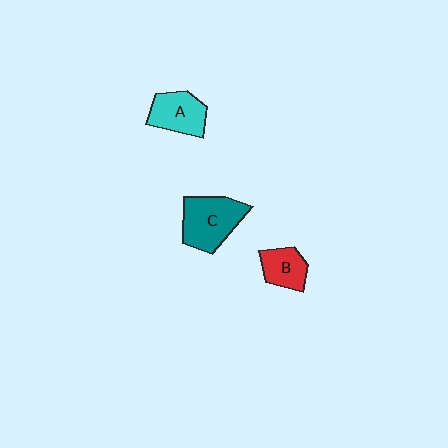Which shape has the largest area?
Shape C (teal).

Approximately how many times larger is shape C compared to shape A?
Approximately 1.3 times.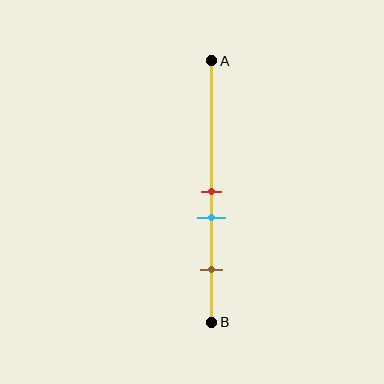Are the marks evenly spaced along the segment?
No, the marks are not evenly spaced.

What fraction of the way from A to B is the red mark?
The red mark is approximately 50% (0.5) of the way from A to B.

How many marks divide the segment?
There are 3 marks dividing the segment.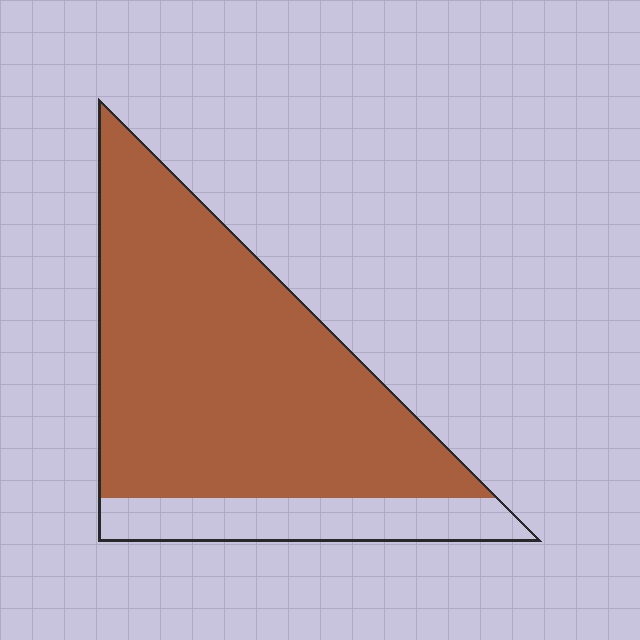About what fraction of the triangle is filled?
About four fifths (4/5).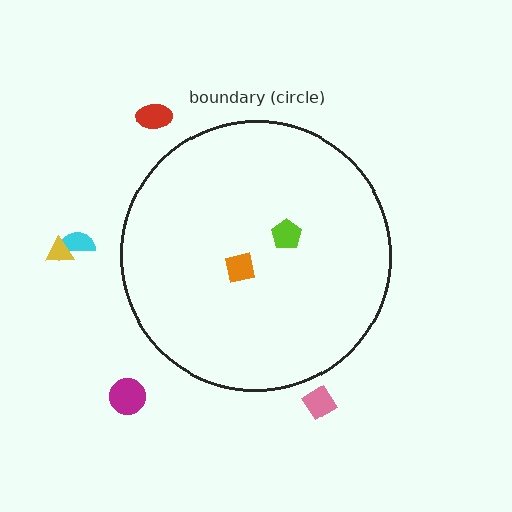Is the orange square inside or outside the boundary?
Inside.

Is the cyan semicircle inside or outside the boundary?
Outside.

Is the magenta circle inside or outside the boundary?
Outside.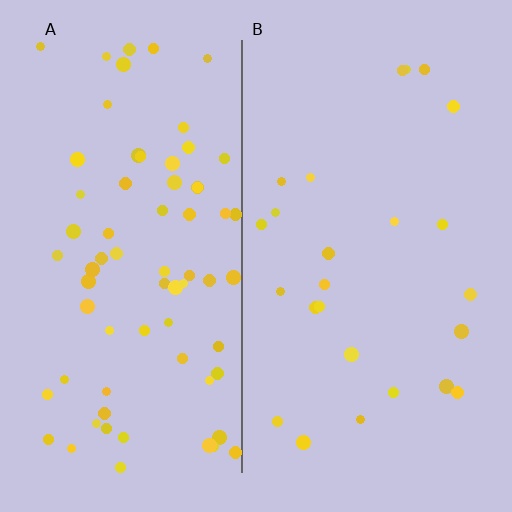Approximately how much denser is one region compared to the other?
Approximately 2.8× — region A over region B.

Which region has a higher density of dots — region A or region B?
A (the left).